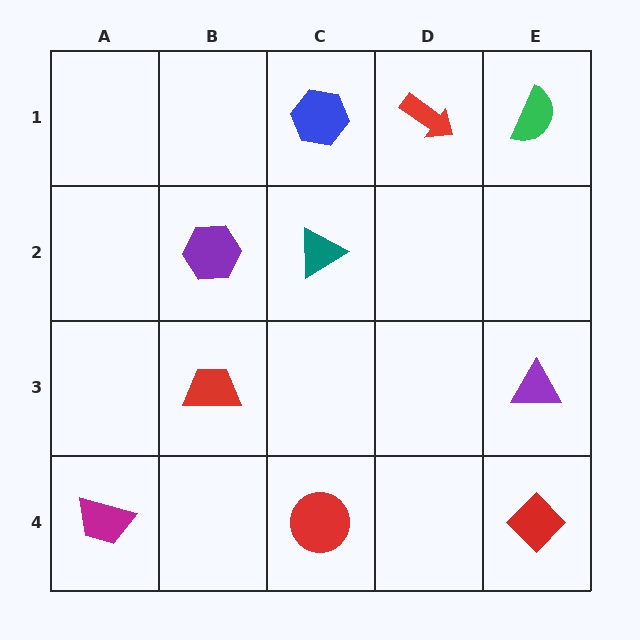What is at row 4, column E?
A red diamond.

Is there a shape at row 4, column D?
No, that cell is empty.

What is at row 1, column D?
A red arrow.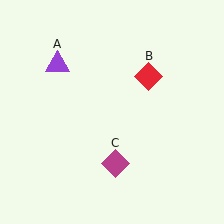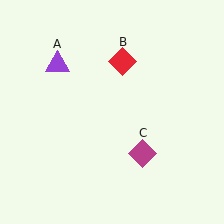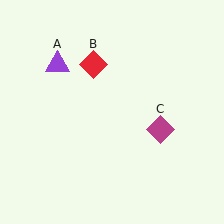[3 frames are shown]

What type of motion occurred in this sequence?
The red diamond (object B), magenta diamond (object C) rotated counterclockwise around the center of the scene.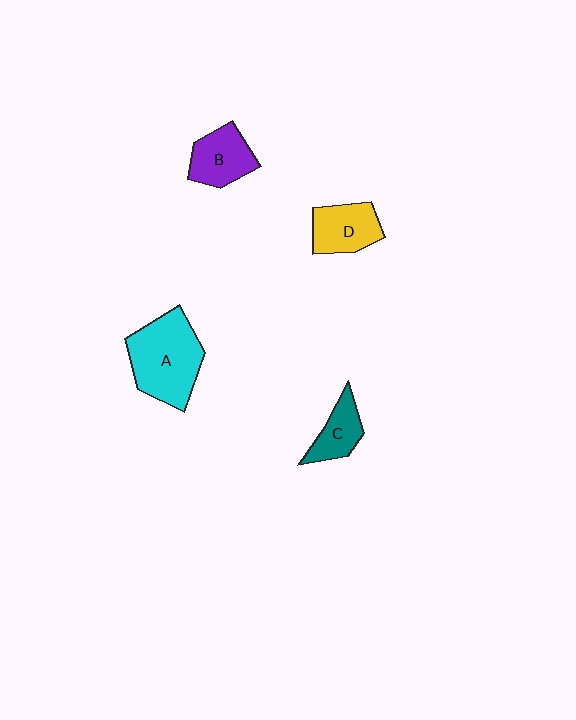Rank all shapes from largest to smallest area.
From largest to smallest: A (cyan), B (purple), D (yellow), C (teal).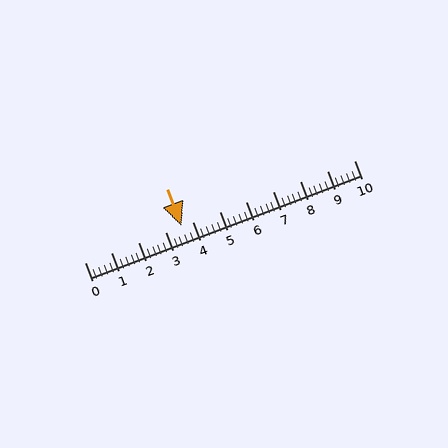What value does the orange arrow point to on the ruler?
The orange arrow points to approximately 3.6.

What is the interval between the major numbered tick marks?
The major tick marks are spaced 1 units apart.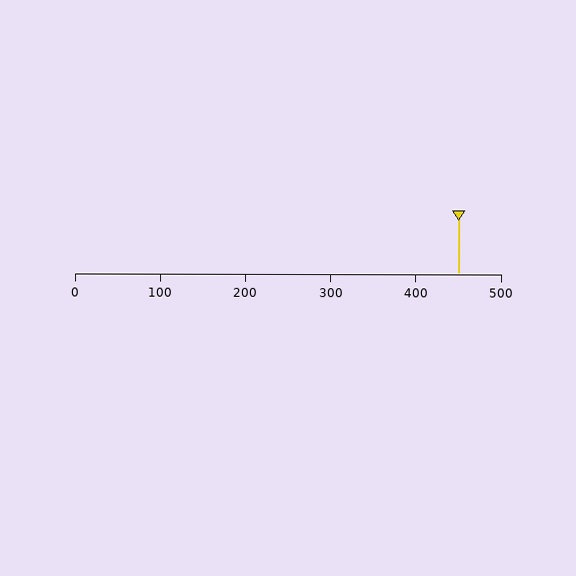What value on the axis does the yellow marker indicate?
The marker indicates approximately 450.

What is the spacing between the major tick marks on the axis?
The major ticks are spaced 100 apart.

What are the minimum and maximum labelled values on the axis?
The axis runs from 0 to 500.